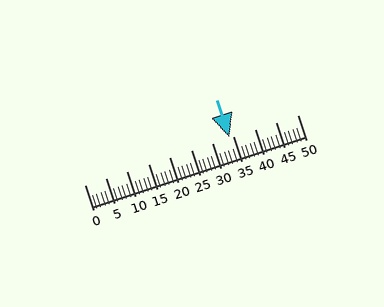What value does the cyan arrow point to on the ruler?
The cyan arrow points to approximately 34.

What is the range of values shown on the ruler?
The ruler shows values from 0 to 50.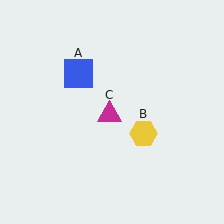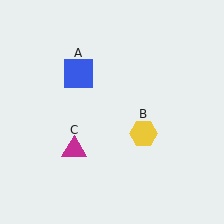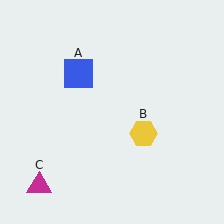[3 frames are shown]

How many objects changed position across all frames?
1 object changed position: magenta triangle (object C).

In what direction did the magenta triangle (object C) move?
The magenta triangle (object C) moved down and to the left.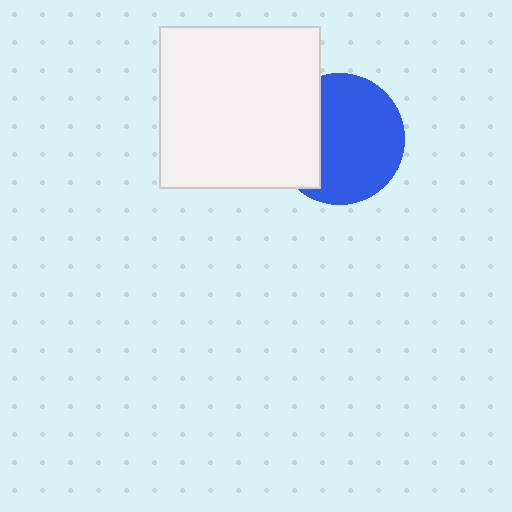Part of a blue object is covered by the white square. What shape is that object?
It is a circle.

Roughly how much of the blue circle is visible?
Most of it is visible (roughly 69%).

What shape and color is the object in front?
The object in front is a white square.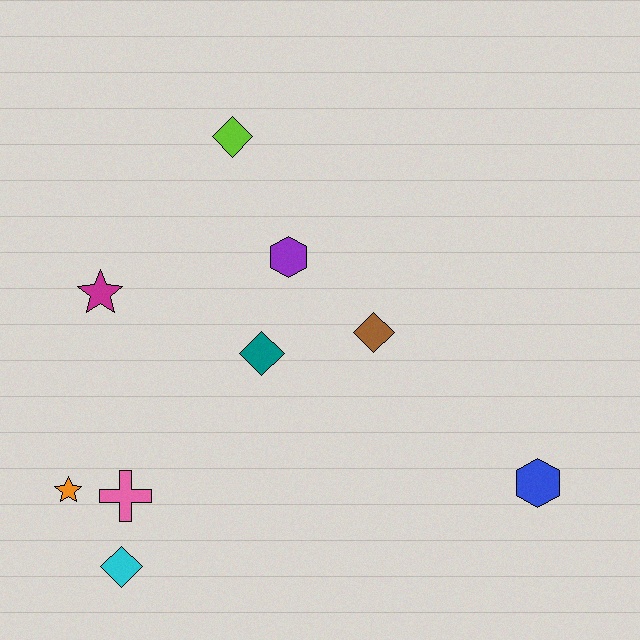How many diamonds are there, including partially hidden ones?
There are 4 diamonds.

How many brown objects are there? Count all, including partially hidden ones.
There is 1 brown object.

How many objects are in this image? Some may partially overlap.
There are 9 objects.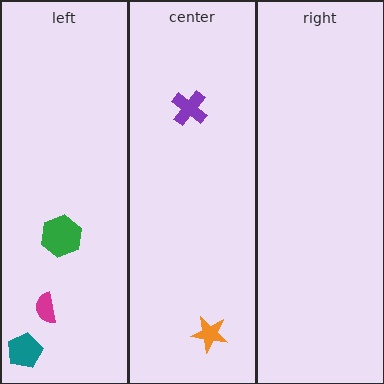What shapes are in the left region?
The teal pentagon, the green hexagon, the magenta semicircle.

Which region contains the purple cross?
The center region.